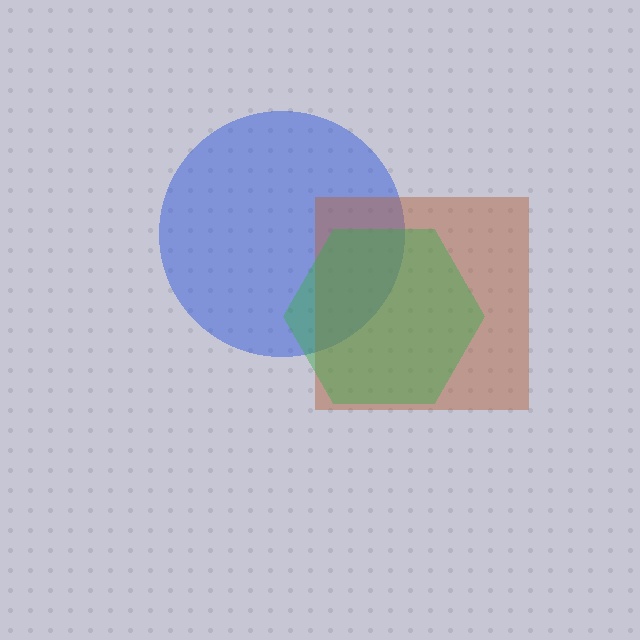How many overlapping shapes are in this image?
There are 3 overlapping shapes in the image.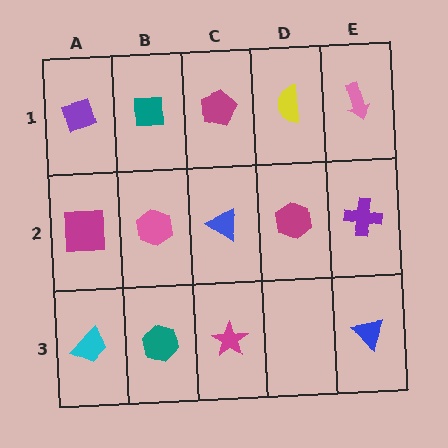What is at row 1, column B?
A teal square.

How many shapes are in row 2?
5 shapes.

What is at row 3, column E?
A blue triangle.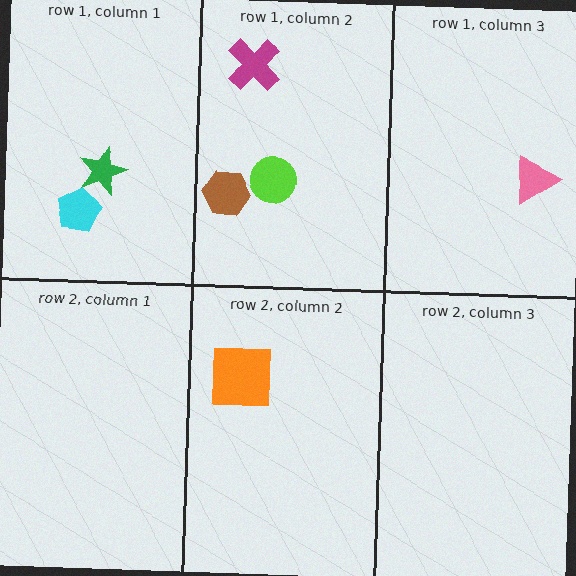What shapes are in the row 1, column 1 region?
The cyan pentagon, the green star.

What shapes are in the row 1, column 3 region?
The pink triangle.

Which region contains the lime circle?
The row 1, column 2 region.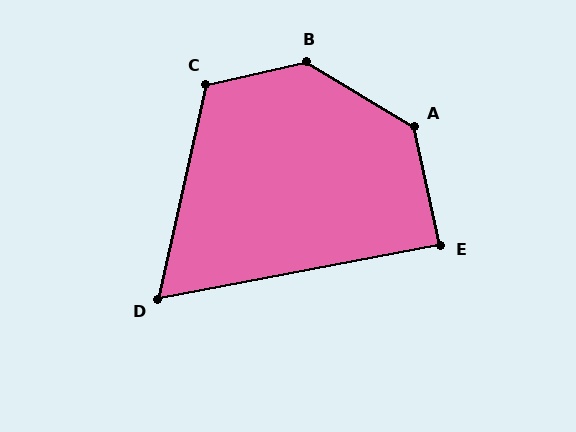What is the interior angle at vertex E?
Approximately 89 degrees (approximately right).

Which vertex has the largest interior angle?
B, at approximately 136 degrees.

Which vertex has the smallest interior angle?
D, at approximately 67 degrees.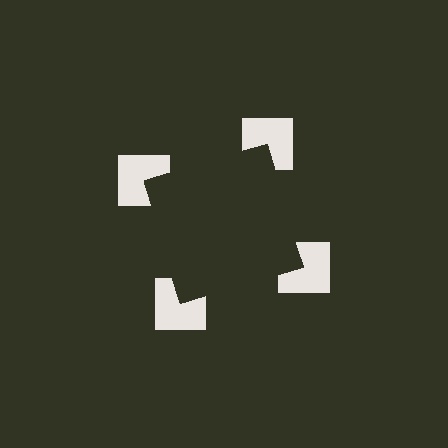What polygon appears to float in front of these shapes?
An illusory square — its edges are inferred from the aligned wedge cuts in the notched squares, not physically drawn.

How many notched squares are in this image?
There are 4 — one at each vertex of the illusory square.